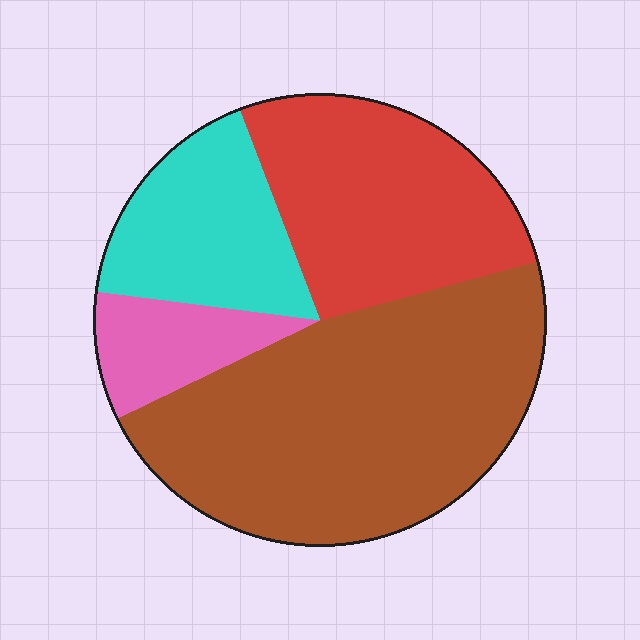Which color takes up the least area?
Pink, at roughly 10%.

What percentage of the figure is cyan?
Cyan takes up less than a quarter of the figure.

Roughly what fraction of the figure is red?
Red takes up about one quarter (1/4) of the figure.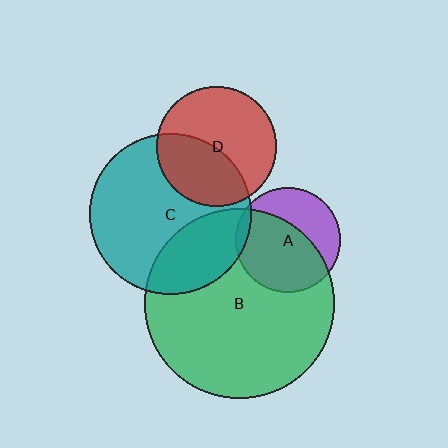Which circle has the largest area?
Circle B (green).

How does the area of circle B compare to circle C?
Approximately 1.4 times.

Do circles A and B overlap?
Yes.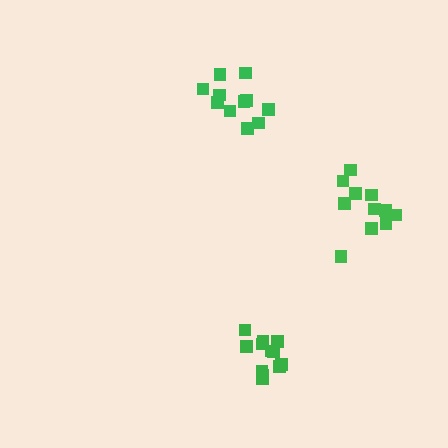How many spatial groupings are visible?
There are 3 spatial groupings.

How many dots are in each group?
Group 1: 11 dots, Group 2: 12 dots, Group 3: 11 dots (34 total).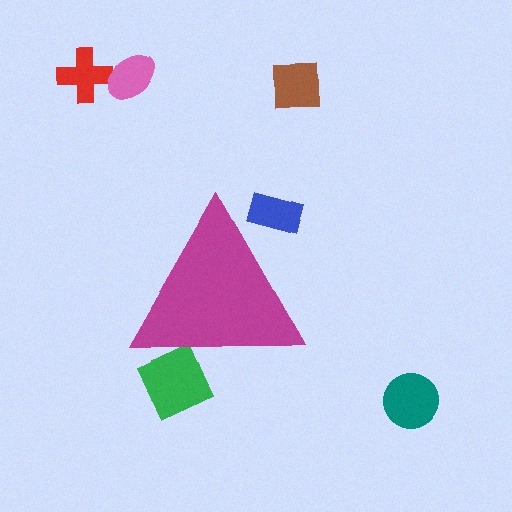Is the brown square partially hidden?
No, the brown square is fully visible.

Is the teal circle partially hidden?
No, the teal circle is fully visible.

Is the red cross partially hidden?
No, the red cross is fully visible.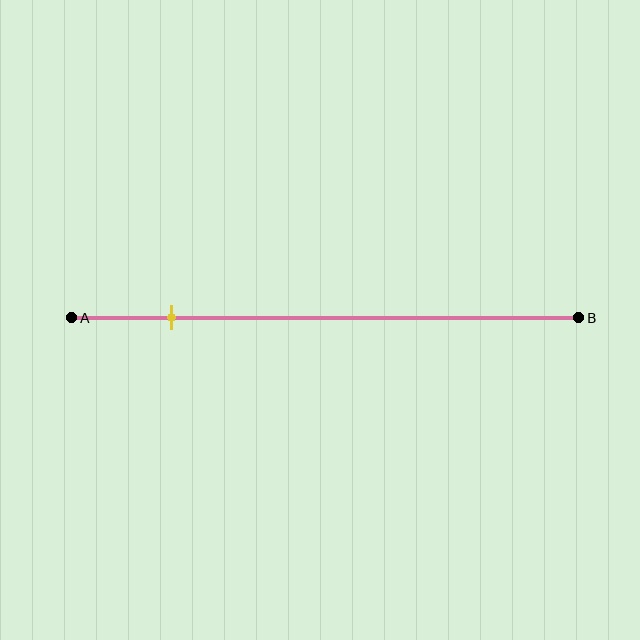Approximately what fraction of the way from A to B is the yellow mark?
The yellow mark is approximately 20% of the way from A to B.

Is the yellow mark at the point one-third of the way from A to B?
No, the mark is at about 20% from A, not at the 33% one-third point.